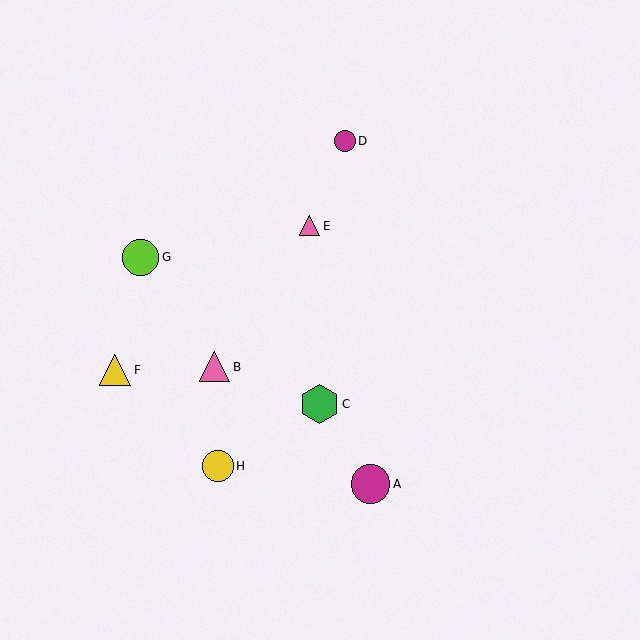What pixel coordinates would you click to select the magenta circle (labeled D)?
Click at (345, 141) to select the magenta circle D.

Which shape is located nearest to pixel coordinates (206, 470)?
The yellow circle (labeled H) at (218, 466) is nearest to that location.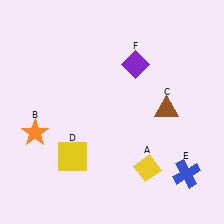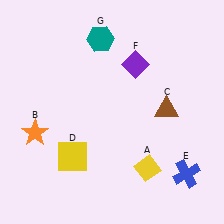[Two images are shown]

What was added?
A teal hexagon (G) was added in Image 2.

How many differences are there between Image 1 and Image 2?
There is 1 difference between the two images.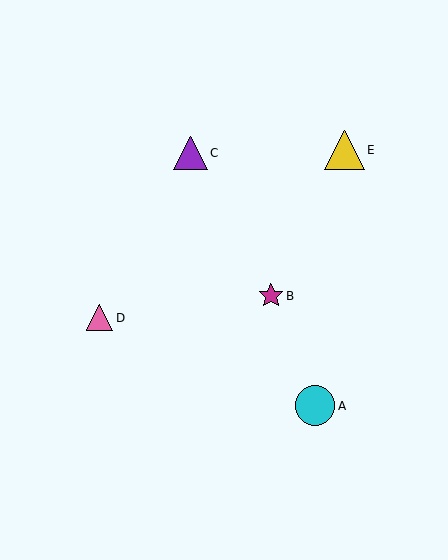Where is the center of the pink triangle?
The center of the pink triangle is at (100, 318).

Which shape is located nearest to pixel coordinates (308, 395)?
The cyan circle (labeled A) at (315, 406) is nearest to that location.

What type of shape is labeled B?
Shape B is a magenta star.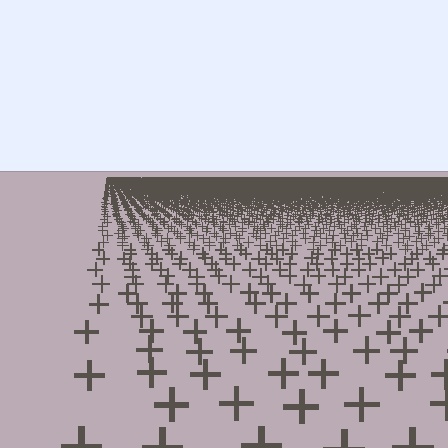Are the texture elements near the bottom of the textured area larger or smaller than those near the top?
Larger. Near the bottom, elements are closer to the viewer and appear at a bigger on-screen size.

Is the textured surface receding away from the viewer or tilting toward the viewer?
The surface is receding away from the viewer. Texture elements get smaller and denser toward the top.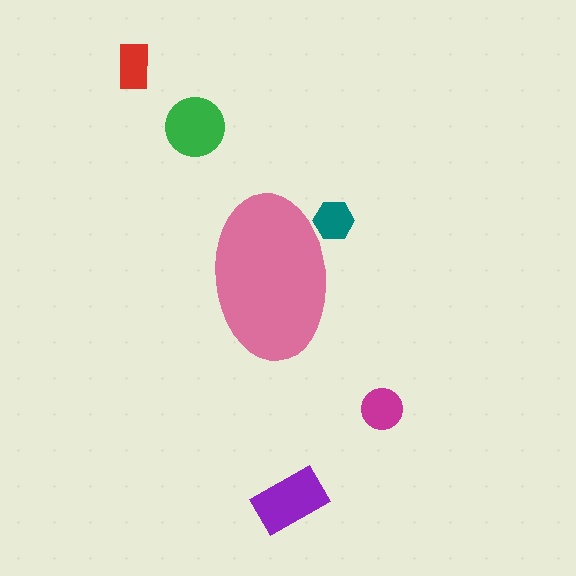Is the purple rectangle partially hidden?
No, the purple rectangle is fully visible.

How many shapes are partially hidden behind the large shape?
1 shape is partially hidden.